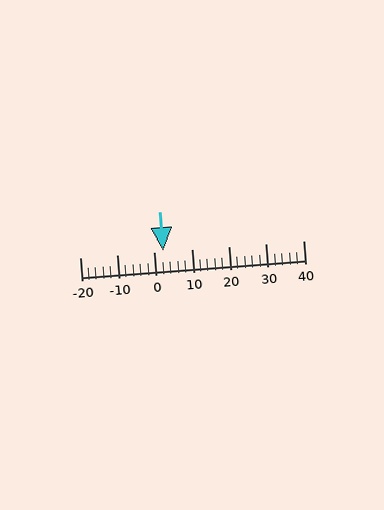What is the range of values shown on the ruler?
The ruler shows values from -20 to 40.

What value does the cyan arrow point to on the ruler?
The cyan arrow points to approximately 2.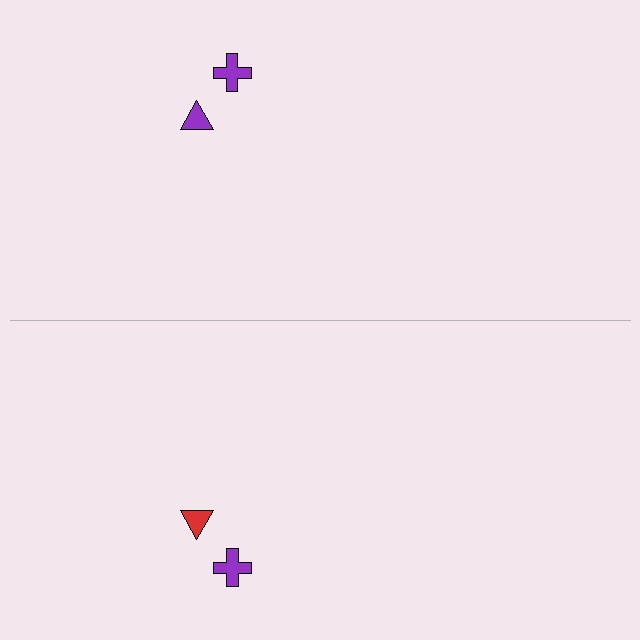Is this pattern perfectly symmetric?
No, the pattern is not perfectly symmetric. The red triangle on the bottom side breaks the symmetry — its mirror counterpart is purple.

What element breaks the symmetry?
The red triangle on the bottom side breaks the symmetry — its mirror counterpart is purple.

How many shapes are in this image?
There are 4 shapes in this image.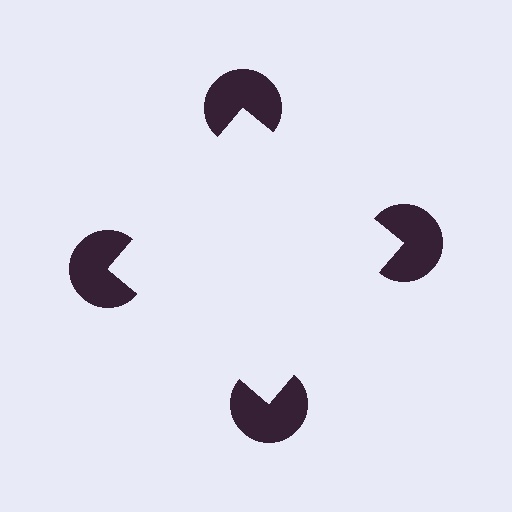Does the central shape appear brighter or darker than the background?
It typically appears slightly brighter than the background, even though no actual brightness change is drawn.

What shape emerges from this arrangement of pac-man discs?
An illusory square — its edges are inferred from the aligned wedge cuts in the pac-man discs, not physically drawn.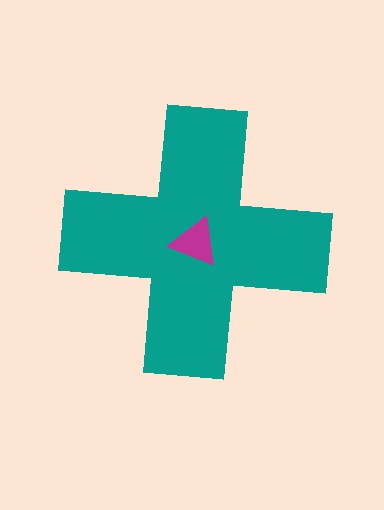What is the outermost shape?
The teal cross.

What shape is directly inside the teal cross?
The magenta triangle.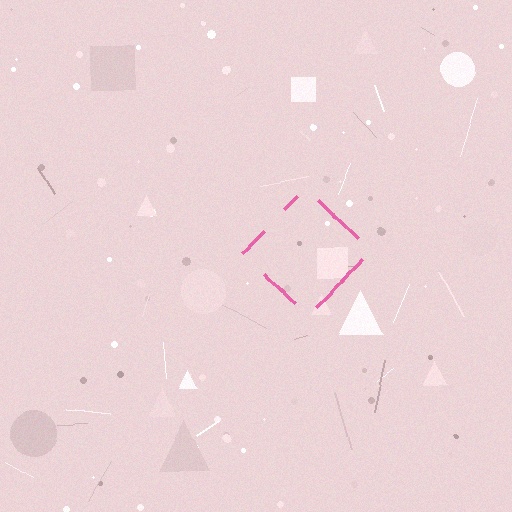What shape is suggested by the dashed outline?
The dashed outline suggests a diamond.